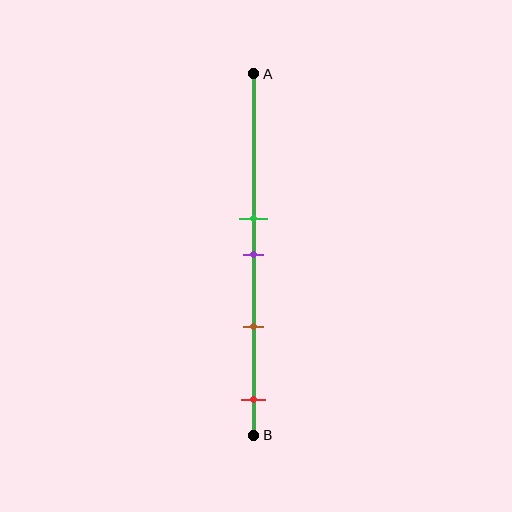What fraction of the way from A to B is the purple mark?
The purple mark is approximately 50% (0.5) of the way from A to B.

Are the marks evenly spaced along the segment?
No, the marks are not evenly spaced.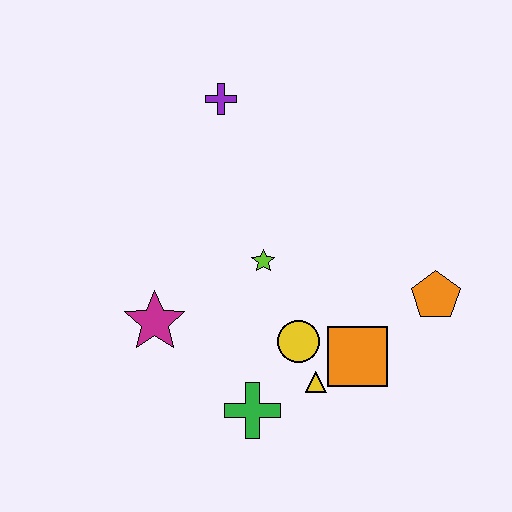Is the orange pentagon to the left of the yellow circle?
No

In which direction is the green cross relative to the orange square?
The green cross is to the left of the orange square.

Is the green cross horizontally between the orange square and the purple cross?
Yes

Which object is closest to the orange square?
The yellow triangle is closest to the orange square.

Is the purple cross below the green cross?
No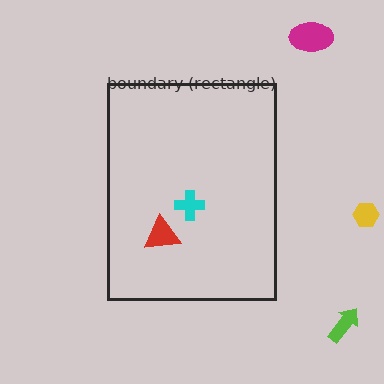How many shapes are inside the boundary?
2 inside, 3 outside.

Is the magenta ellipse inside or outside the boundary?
Outside.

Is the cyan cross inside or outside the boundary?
Inside.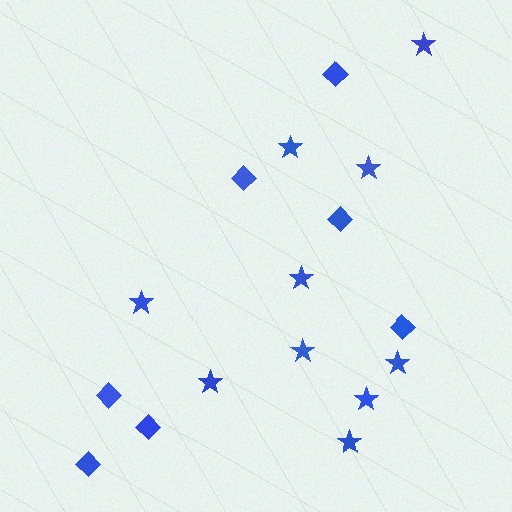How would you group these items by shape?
There are 2 groups: one group of diamonds (7) and one group of stars (10).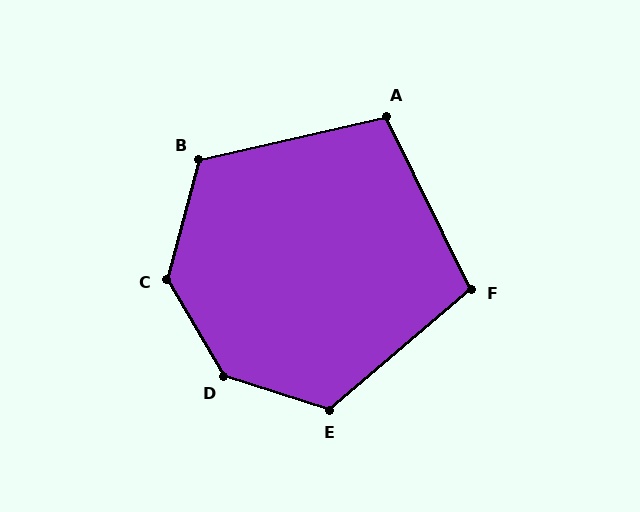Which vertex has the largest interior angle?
D, at approximately 138 degrees.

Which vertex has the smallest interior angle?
A, at approximately 103 degrees.